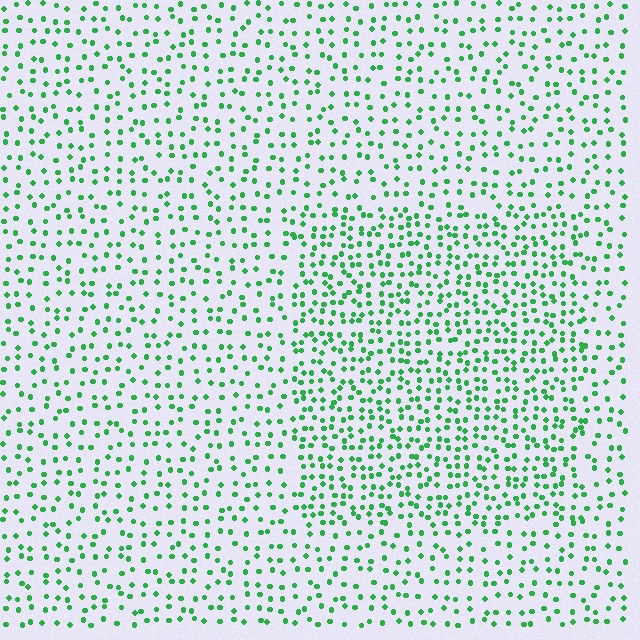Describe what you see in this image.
The image contains small green elements arranged at two different densities. A rectangle-shaped region is visible where the elements are more densely packed than the surrounding area.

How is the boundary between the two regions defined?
The boundary is defined by a change in element density (approximately 1.7x ratio). All elements are the same color, size, and shape.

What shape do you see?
I see a rectangle.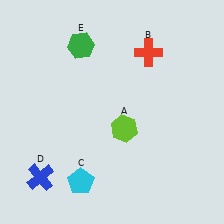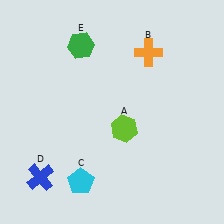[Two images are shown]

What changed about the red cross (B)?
In Image 1, B is red. In Image 2, it changed to orange.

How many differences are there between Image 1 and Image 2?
There is 1 difference between the two images.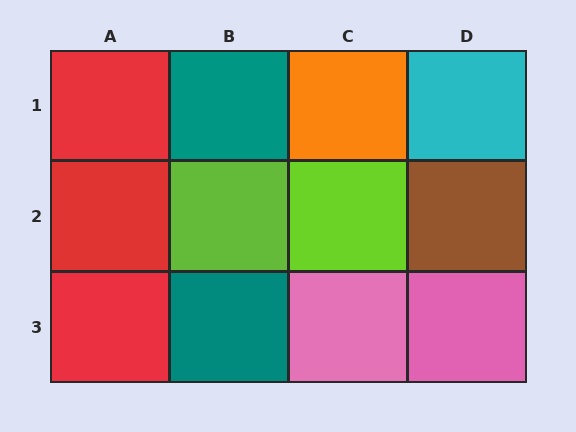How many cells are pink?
2 cells are pink.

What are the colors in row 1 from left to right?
Red, teal, orange, cyan.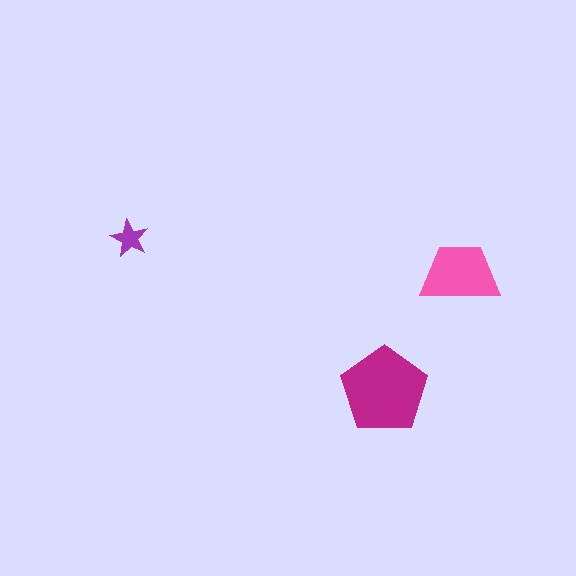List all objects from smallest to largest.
The purple star, the pink trapezoid, the magenta pentagon.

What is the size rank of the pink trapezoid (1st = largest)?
2nd.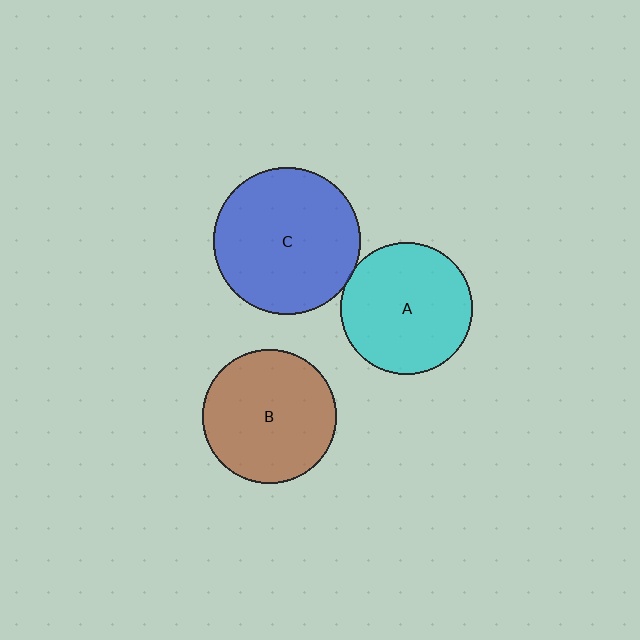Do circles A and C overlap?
Yes.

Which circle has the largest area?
Circle C (blue).